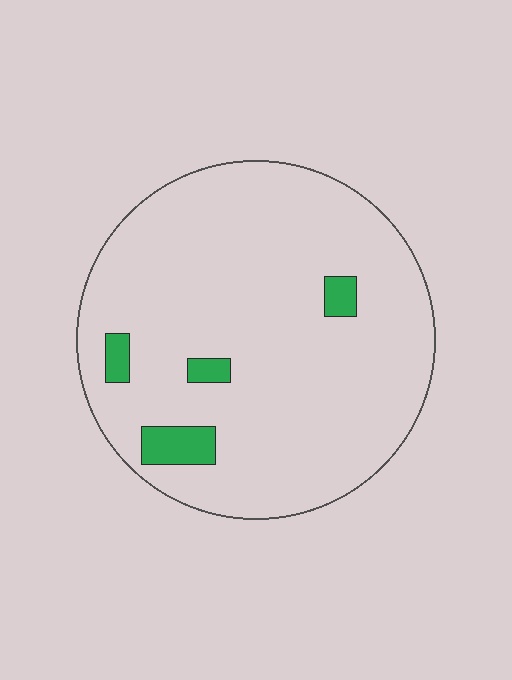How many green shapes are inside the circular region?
4.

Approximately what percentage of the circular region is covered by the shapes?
Approximately 5%.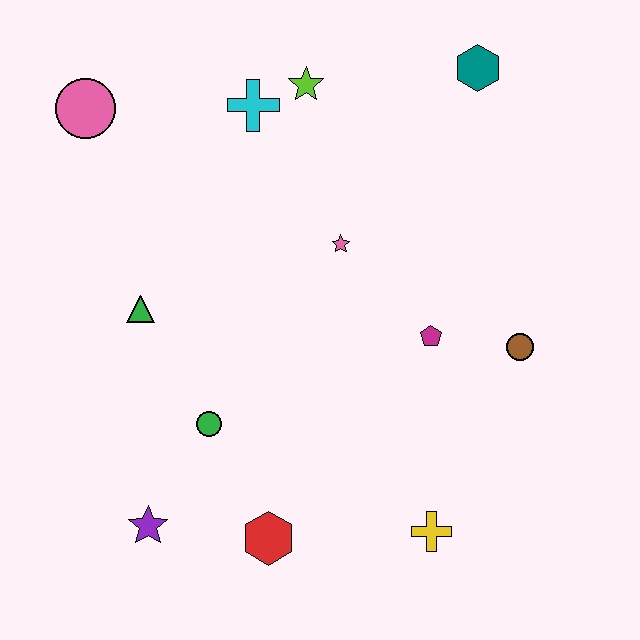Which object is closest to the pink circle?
The cyan cross is closest to the pink circle.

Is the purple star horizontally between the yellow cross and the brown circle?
No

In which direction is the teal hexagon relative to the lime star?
The teal hexagon is to the right of the lime star.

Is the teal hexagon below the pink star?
No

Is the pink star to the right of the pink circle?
Yes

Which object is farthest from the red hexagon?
The teal hexagon is farthest from the red hexagon.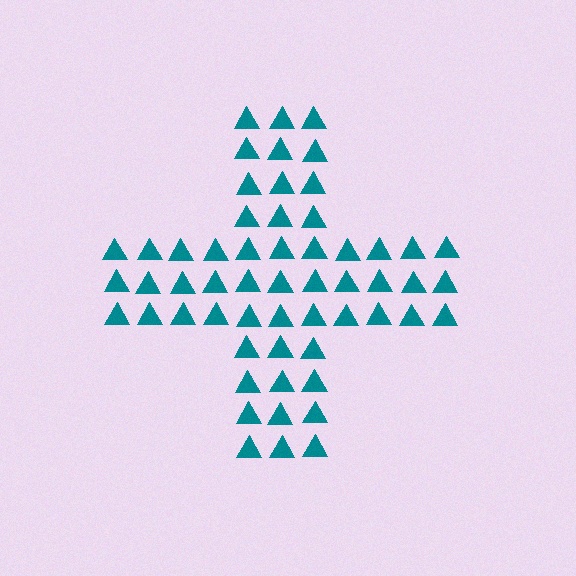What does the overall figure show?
The overall figure shows a cross.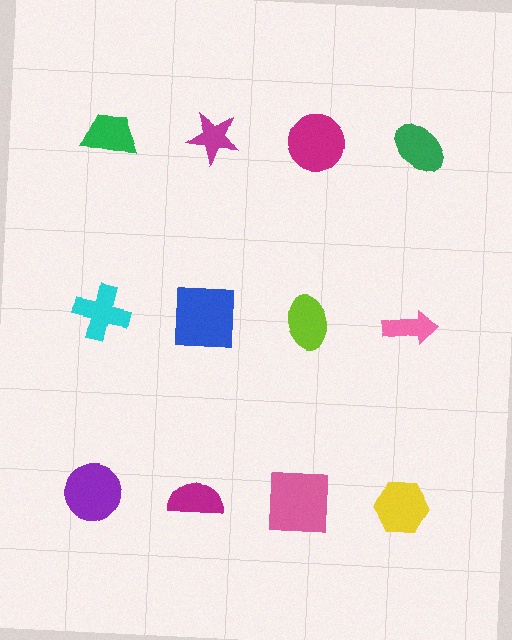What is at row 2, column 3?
A lime ellipse.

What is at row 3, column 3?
A pink square.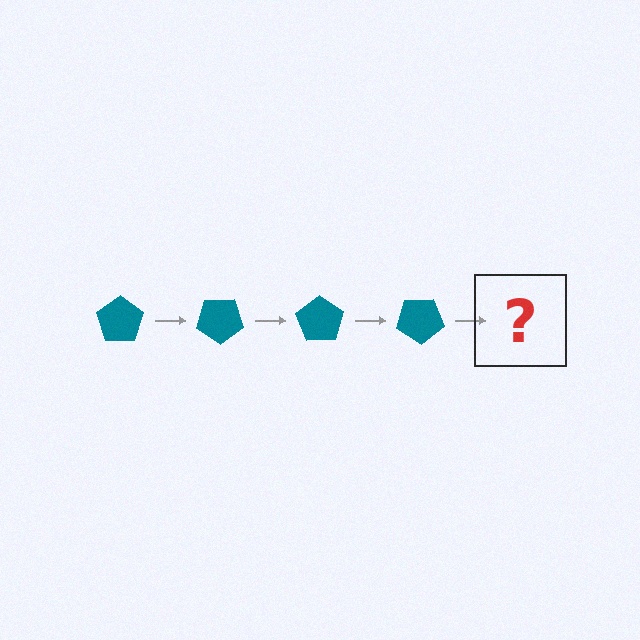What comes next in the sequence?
The next element should be a teal pentagon rotated 140 degrees.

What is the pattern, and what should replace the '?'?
The pattern is that the pentagon rotates 35 degrees each step. The '?' should be a teal pentagon rotated 140 degrees.